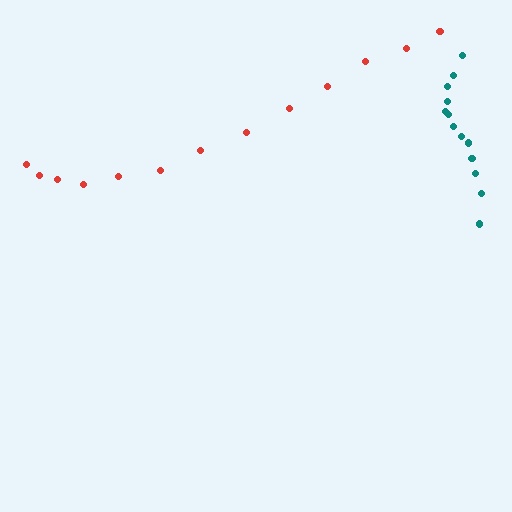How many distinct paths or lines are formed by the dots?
There are 2 distinct paths.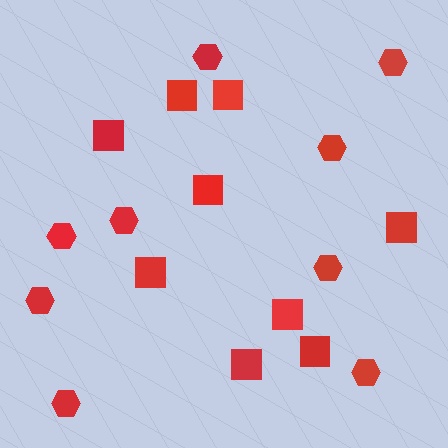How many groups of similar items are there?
There are 2 groups: one group of hexagons (9) and one group of squares (9).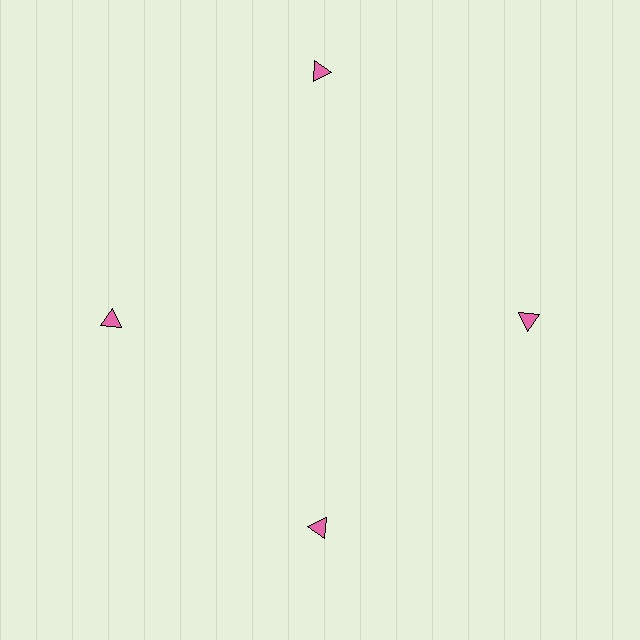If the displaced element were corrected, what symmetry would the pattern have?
It would have 4-fold rotational symmetry — the pattern would map onto itself every 90 degrees.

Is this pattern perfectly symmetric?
No. The 4 pink triangles are arranged in a ring, but one element near the 12 o'clock position is pushed outward from the center, breaking the 4-fold rotational symmetry.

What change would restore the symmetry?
The symmetry would be restored by moving it inward, back onto the ring so that all 4 triangles sit at equal angles and equal distance from the center.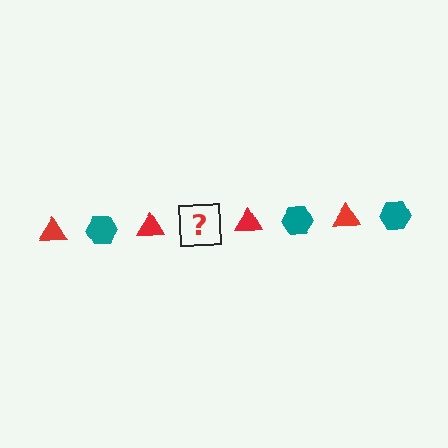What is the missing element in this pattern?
The missing element is a teal hexagon.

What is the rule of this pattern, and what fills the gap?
The rule is that the pattern alternates between red triangle and teal hexagon. The gap should be filled with a teal hexagon.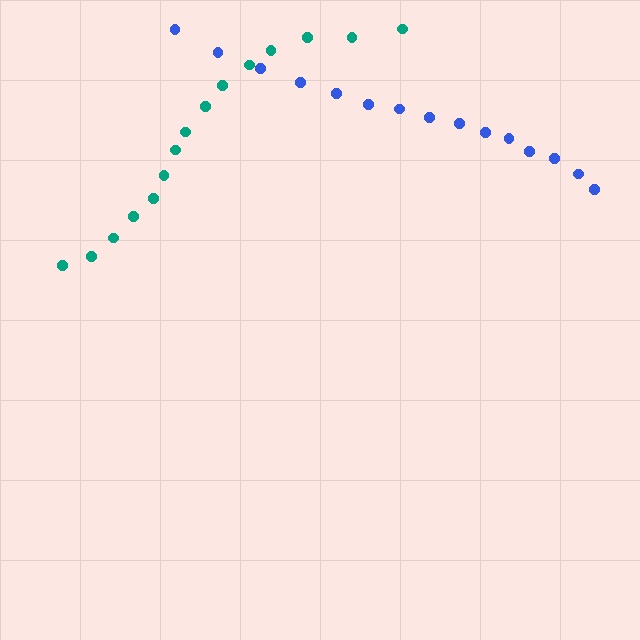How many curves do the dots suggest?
There are 2 distinct paths.